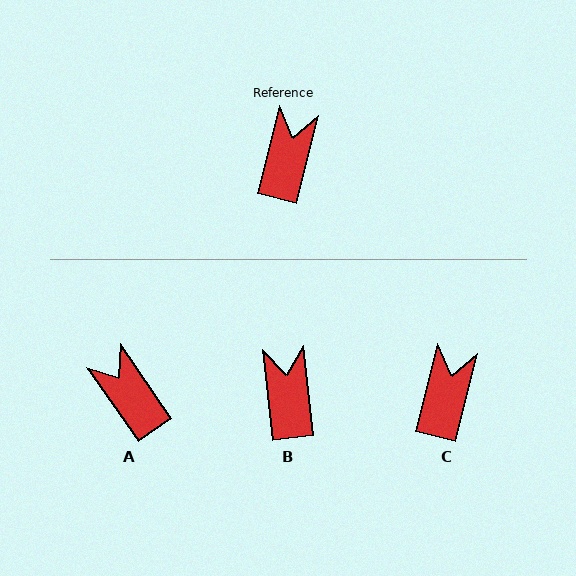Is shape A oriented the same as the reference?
No, it is off by about 49 degrees.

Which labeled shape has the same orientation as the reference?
C.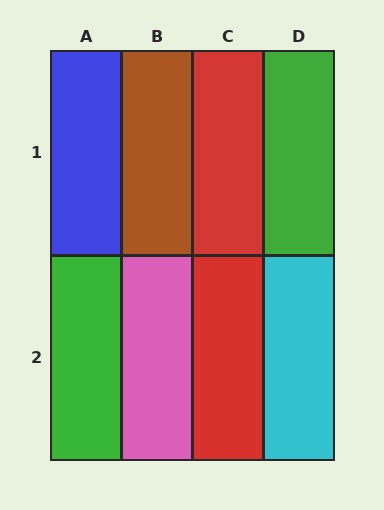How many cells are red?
2 cells are red.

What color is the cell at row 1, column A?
Blue.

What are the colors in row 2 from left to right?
Green, pink, red, cyan.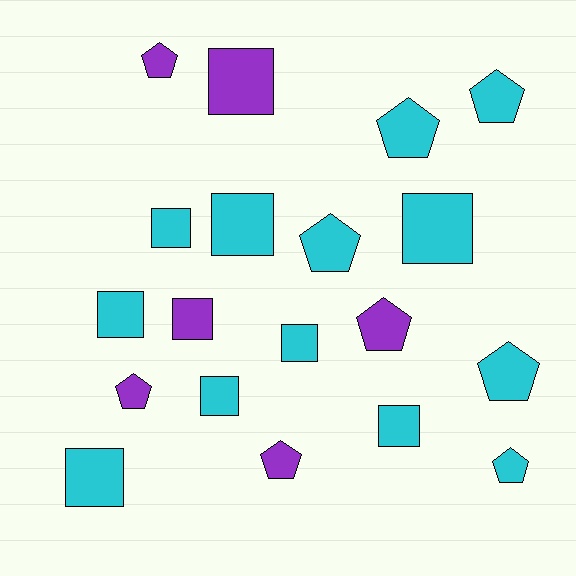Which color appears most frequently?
Cyan, with 13 objects.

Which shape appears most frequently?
Square, with 10 objects.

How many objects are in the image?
There are 19 objects.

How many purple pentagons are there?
There are 4 purple pentagons.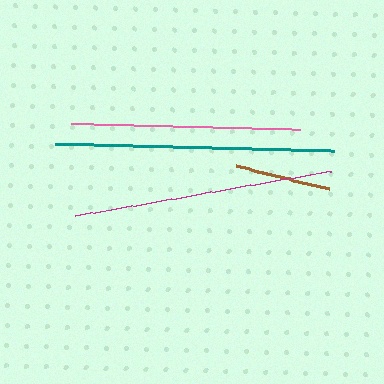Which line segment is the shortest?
The brown line is the shortest at approximately 96 pixels.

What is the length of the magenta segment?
The magenta segment is approximately 259 pixels long.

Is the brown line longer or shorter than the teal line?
The teal line is longer than the brown line.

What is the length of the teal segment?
The teal segment is approximately 279 pixels long.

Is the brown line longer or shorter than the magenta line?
The magenta line is longer than the brown line.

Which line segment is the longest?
The teal line is the longest at approximately 279 pixels.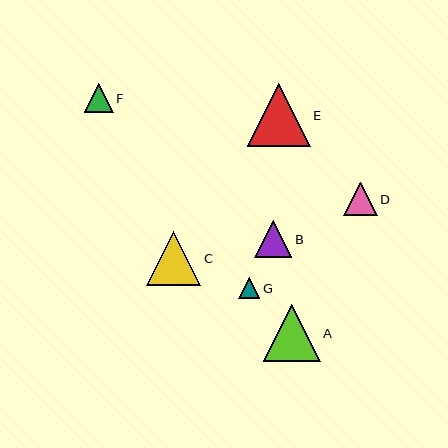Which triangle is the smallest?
Triangle G is the smallest with a size of approximately 21 pixels.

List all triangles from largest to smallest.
From largest to smallest: E, A, C, B, D, F, G.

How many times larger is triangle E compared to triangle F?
Triangle E is approximately 2.2 times the size of triangle F.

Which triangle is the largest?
Triangle E is the largest with a size of approximately 63 pixels.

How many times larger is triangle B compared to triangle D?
Triangle B is approximately 1.1 times the size of triangle D.